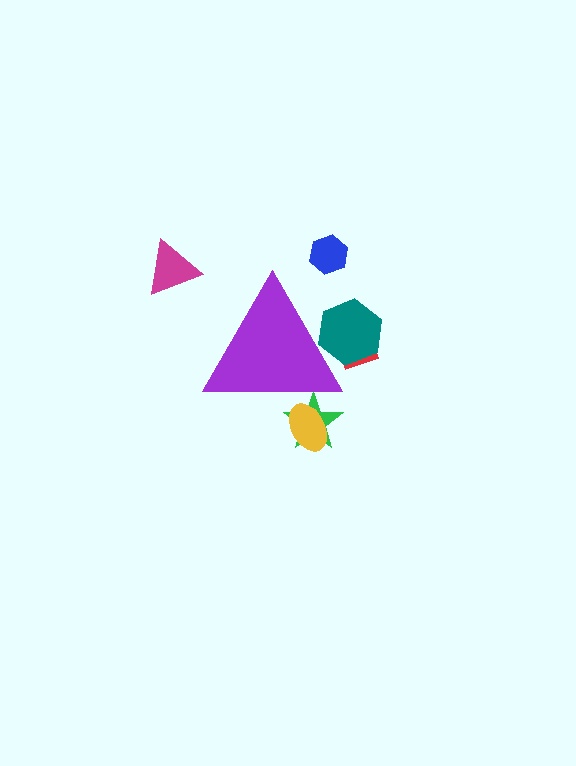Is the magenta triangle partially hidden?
No, the magenta triangle is fully visible.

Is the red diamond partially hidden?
Yes, the red diamond is partially hidden behind the purple triangle.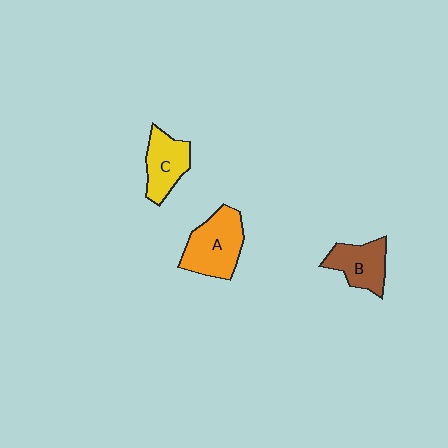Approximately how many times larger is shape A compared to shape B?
Approximately 1.4 times.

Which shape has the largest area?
Shape A (orange).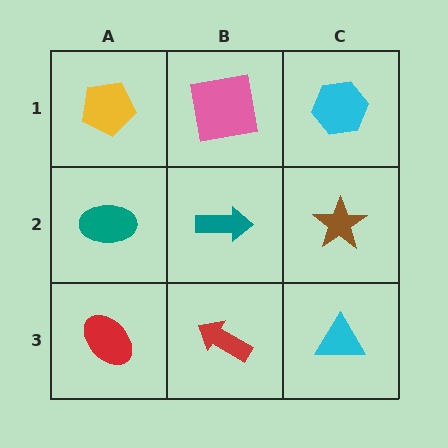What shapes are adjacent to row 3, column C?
A brown star (row 2, column C), a red arrow (row 3, column B).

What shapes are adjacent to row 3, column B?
A teal arrow (row 2, column B), a red ellipse (row 3, column A), a cyan triangle (row 3, column C).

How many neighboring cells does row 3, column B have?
3.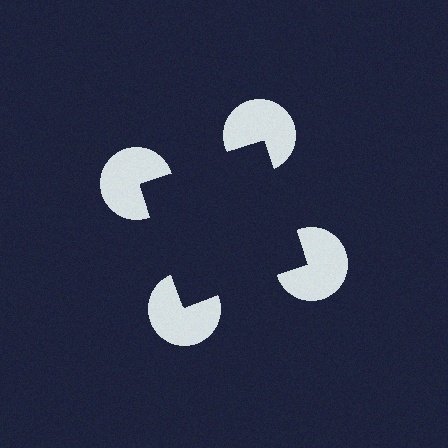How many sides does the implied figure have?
4 sides.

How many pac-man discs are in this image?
There are 4 — one at each vertex of the illusory square.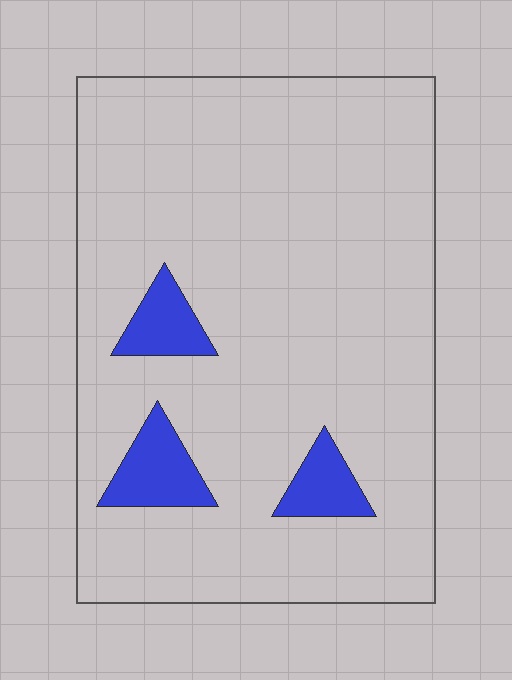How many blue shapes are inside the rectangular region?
3.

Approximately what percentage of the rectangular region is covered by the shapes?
Approximately 10%.